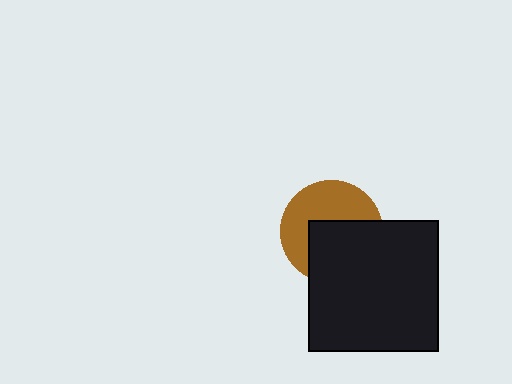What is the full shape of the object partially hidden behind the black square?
The partially hidden object is a brown circle.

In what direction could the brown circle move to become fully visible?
The brown circle could move toward the upper-left. That would shift it out from behind the black square entirely.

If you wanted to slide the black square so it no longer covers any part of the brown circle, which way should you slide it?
Slide it toward the lower-right — that is the most direct way to separate the two shapes.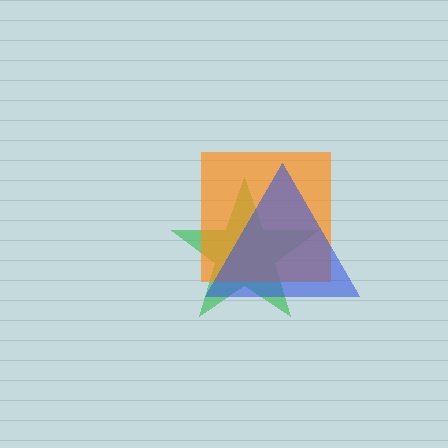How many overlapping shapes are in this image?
There are 3 overlapping shapes in the image.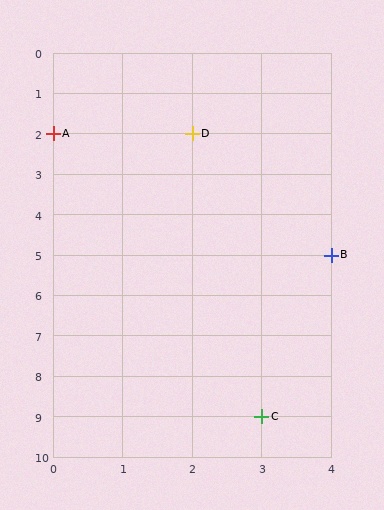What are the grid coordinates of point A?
Point A is at grid coordinates (0, 2).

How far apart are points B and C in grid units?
Points B and C are 1 column and 4 rows apart (about 4.1 grid units diagonally).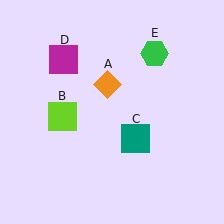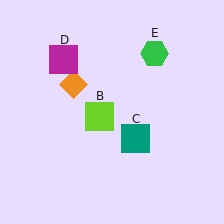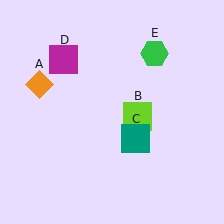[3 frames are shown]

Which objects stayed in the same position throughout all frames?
Teal square (object C) and magenta square (object D) and green hexagon (object E) remained stationary.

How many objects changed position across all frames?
2 objects changed position: orange diamond (object A), lime square (object B).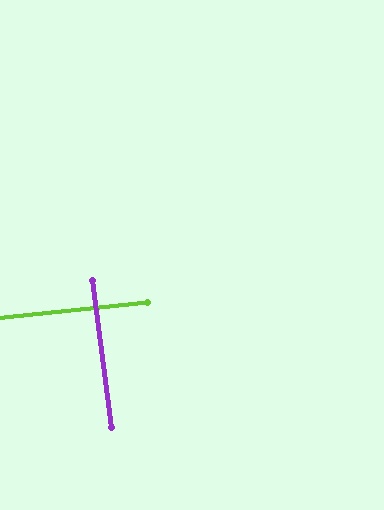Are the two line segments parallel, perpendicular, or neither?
Perpendicular — they meet at approximately 88°.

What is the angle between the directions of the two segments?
Approximately 88 degrees.